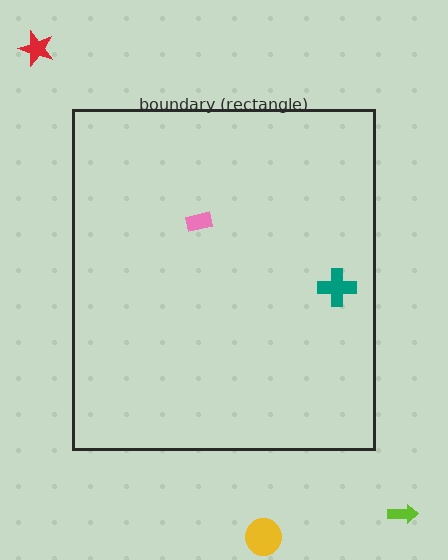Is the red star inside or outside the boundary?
Outside.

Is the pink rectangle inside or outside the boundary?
Inside.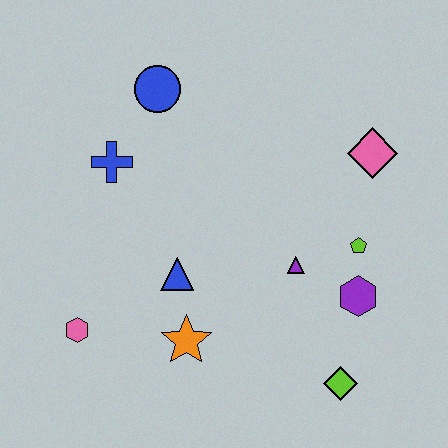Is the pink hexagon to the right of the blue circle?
No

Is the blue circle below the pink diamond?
No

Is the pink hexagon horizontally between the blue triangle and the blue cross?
No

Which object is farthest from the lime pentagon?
The pink hexagon is farthest from the lime pentagon.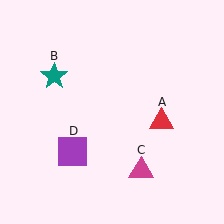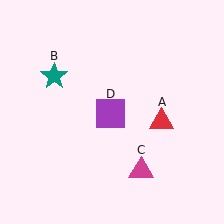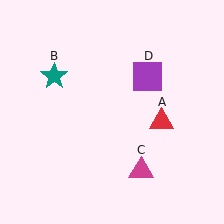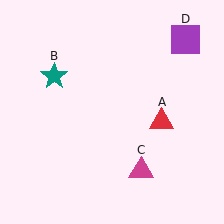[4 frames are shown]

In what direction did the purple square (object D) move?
The purple square (object D) moved up and to the right.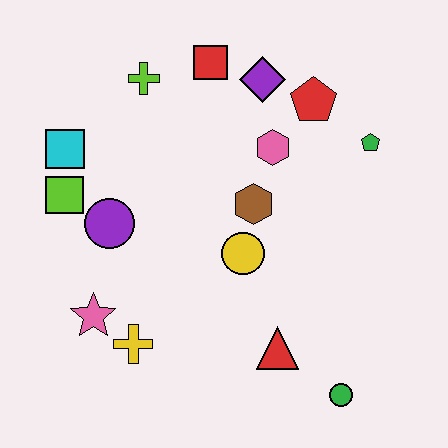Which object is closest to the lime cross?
The red square is closest to the lime cross.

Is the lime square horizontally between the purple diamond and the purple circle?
No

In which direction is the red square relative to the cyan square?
The red square is to the right of the cyan square.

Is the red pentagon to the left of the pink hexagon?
No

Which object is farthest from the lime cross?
The green circle is farthest from the lime cross.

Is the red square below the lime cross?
No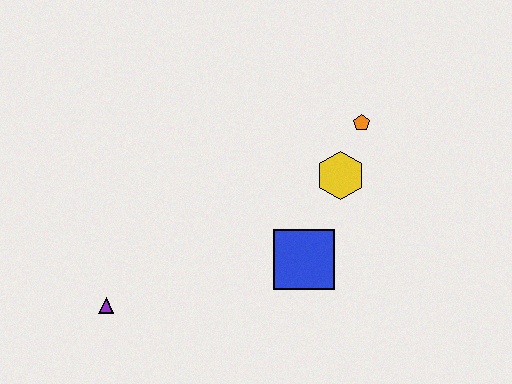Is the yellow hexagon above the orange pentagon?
No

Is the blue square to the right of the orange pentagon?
No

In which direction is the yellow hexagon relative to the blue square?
The yellow hexagon is above the blue square.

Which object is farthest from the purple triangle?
The orange pentagon is farthest from the purple triangle.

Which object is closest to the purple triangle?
The blue square is closest to the purple triangle.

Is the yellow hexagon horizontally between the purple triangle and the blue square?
No